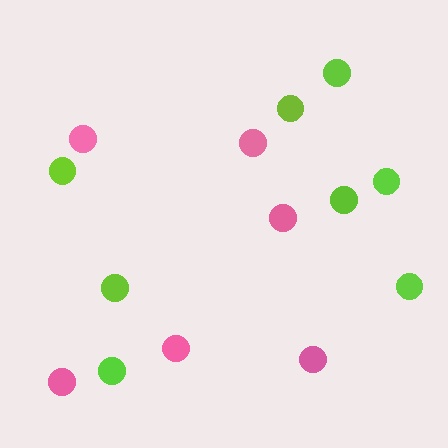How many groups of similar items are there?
There are 2 groups: one group of lime circles (8) and one group of pink circles (6).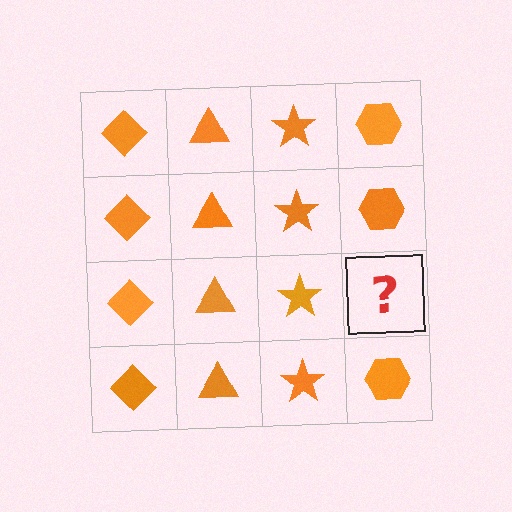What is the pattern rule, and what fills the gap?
The rule is that each column has a consistent shape. The gap should be filled with an orange hexagon.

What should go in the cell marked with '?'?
The missing cell should contain an orange hexagon.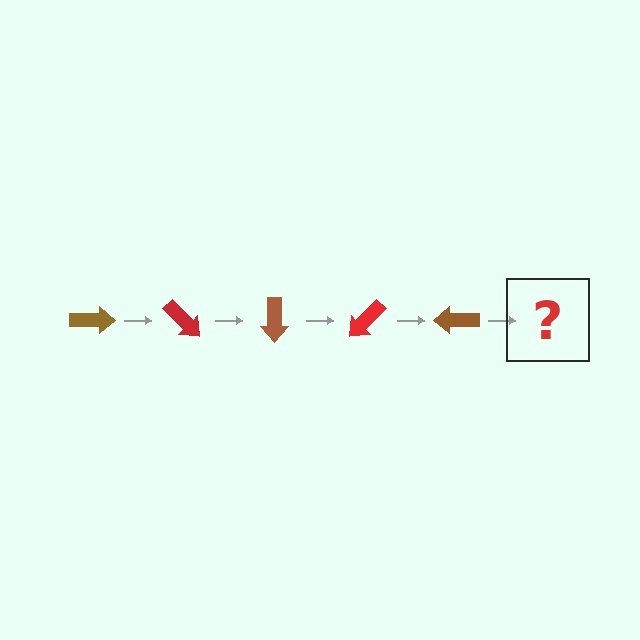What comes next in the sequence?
The next element should be a red arrow, rotated 225 degrees from the start.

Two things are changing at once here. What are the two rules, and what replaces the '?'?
The two rules are that it rotates 45 degrees each step and the color cycles through brown and red. The '?' should be a red arrow, rotated 225 degrees from the start.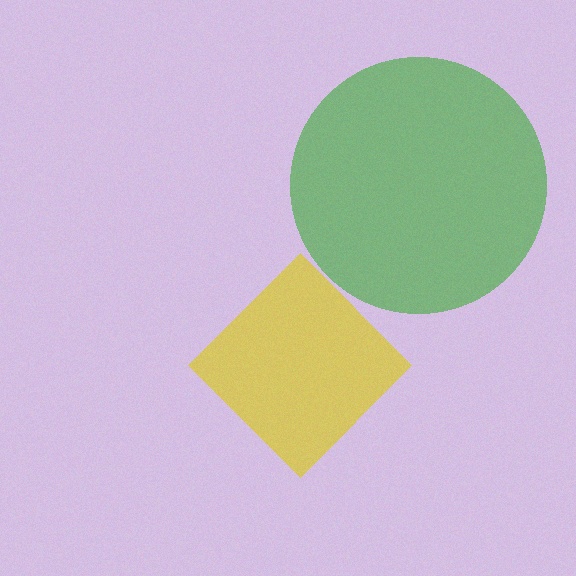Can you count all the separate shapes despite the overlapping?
Yes, there are 2 separate shapes.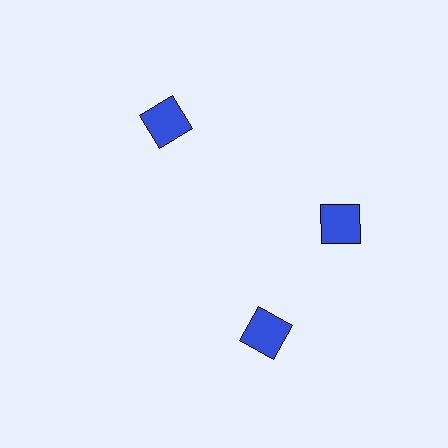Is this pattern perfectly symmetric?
No. The 3 blue squares are arranged in a ring, but one element near the 7 o'clock position is rotated out of alignment along the ring, breaking the 3-fold rotational symmetry.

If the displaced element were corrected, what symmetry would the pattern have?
It would have 3-fold rotational symmetry — the pattern would map onto itself every 120 degrees.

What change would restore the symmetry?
The symmetry would be restored by rotating it back into even spacing with its neighbors so that all 3 squares sit at equal angles and equal distance from the center.